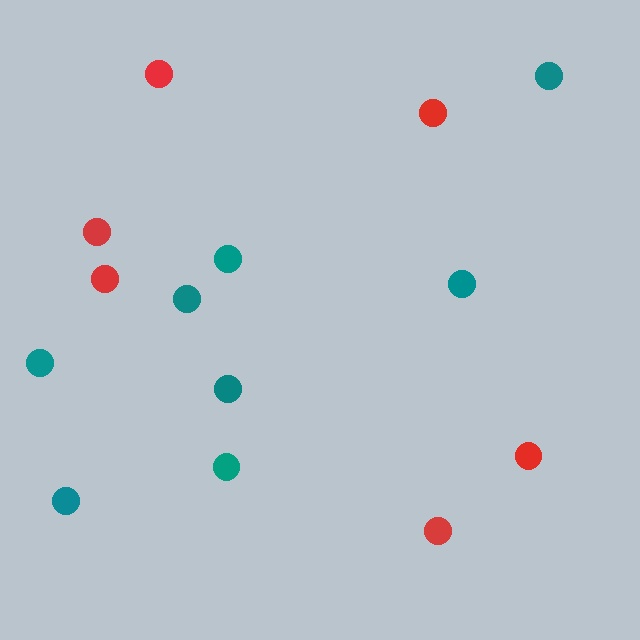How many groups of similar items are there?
There are 2 groups: one group of red circles (6) and one group of teal circles (8).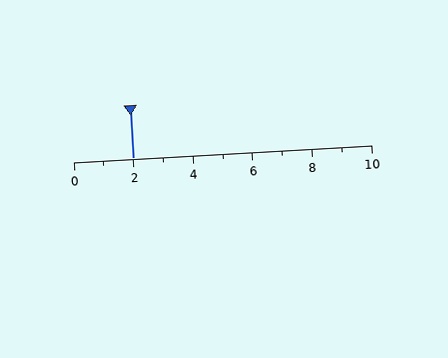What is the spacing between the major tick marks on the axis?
The major ticks are spaced 2 apart.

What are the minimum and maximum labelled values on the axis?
The axis runs from 0 to 10.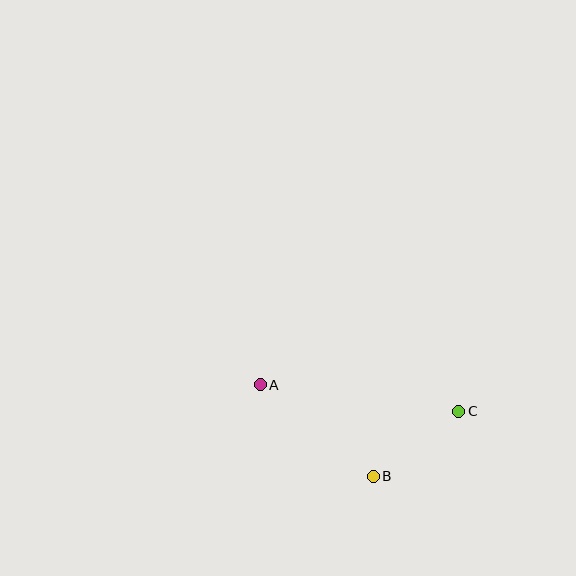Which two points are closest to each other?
Points B and C are closest to each other.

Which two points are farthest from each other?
Points A and C are farthest from each other.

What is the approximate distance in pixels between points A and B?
The distance between A and B is approximately 145 pixels.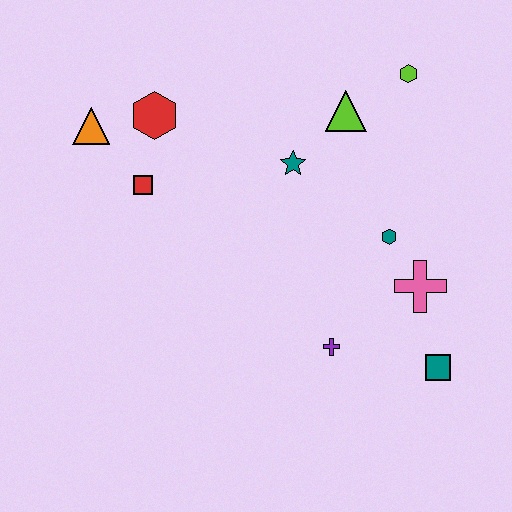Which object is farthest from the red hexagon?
The teal square is farthest from the red hexagon.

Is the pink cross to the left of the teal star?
No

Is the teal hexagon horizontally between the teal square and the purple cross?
Yes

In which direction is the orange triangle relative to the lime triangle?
The orange triangle is to the left of the lime triangle.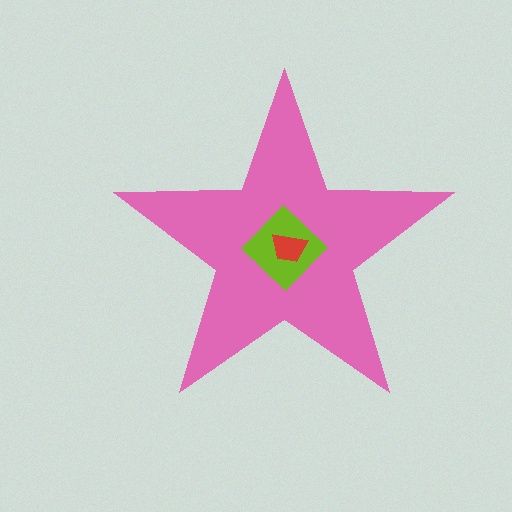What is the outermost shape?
The pink star.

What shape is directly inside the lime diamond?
The red trapezoid.